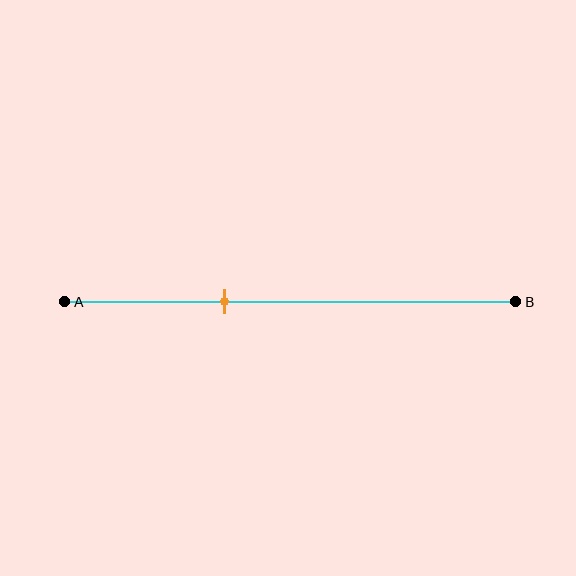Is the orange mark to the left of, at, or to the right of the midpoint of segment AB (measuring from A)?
The orange mark is to the left of the midpoint of segment AB.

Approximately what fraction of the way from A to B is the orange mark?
The orange mark is approximately 35% of the way from A to B.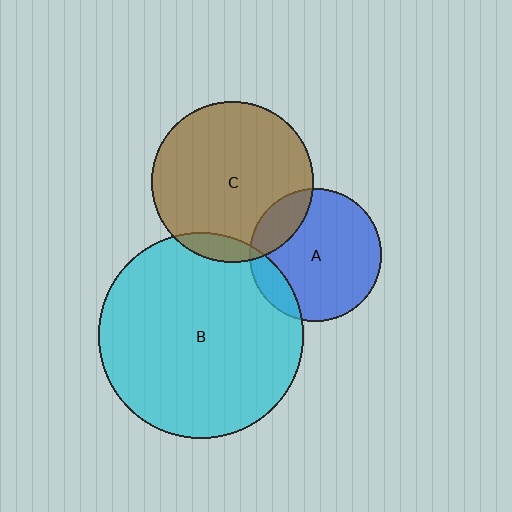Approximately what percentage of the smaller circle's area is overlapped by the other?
Approximately 15%.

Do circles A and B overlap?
Yes.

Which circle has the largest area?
Circle B (cyan).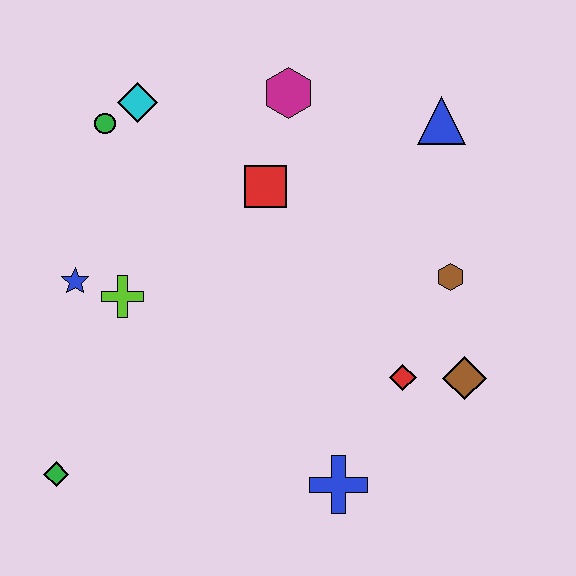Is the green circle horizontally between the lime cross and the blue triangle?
No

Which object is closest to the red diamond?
The brown diamond is closest to the red diamond.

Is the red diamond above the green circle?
No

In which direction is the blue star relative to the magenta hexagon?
The blue star is to the left of the magenta hexagon.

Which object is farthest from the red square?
The green diamond is farthest from the red square.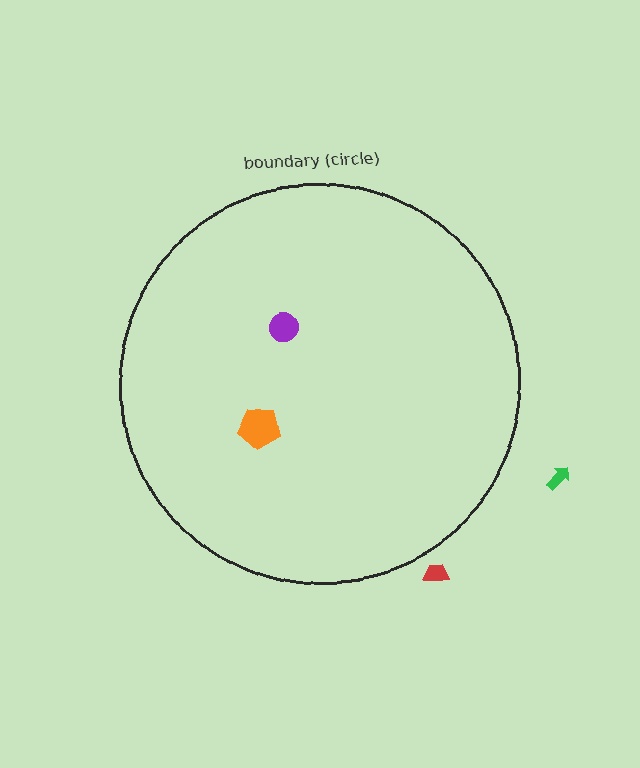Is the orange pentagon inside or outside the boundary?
Inside.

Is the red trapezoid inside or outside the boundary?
Outside.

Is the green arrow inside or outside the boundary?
Outside.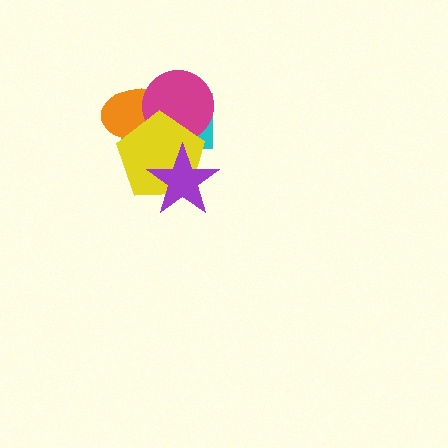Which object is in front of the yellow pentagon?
The purple star is in front of the yellow pentagon.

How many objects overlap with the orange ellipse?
3 objects overlap with the orange ellipse.